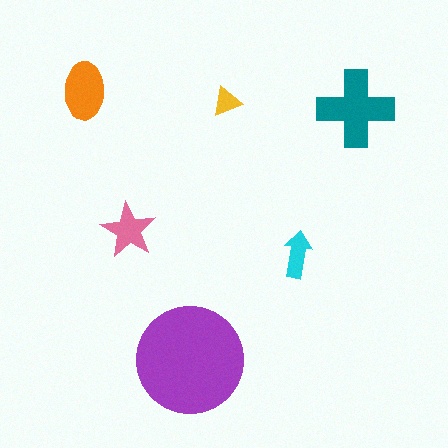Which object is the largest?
The purple circle.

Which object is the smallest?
The yellow triangle.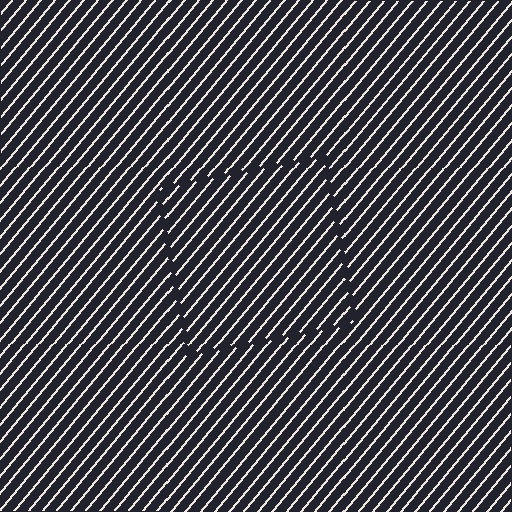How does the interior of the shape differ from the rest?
The interior of the shape contains the same grating, shifted by half a period — the contour is defined by the phase discontinuity where line-ends from the inner and outer gratings abut.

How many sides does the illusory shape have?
4 sides — the line-ends trace a square.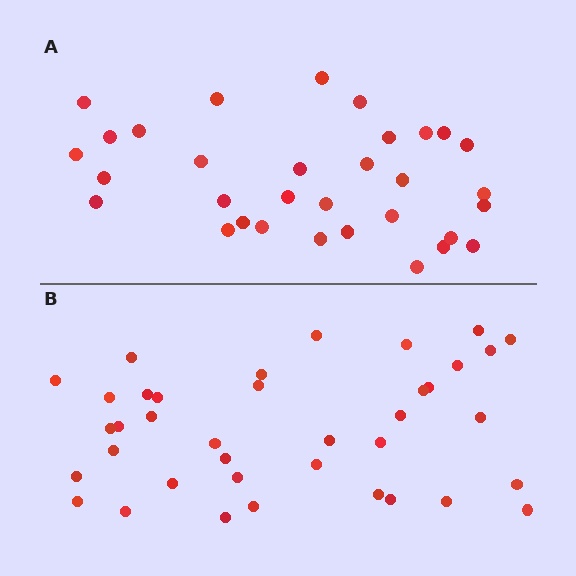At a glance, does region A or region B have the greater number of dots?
Region B (the bottom region) has more dots.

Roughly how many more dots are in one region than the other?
Region B has about 6 more dots than region A.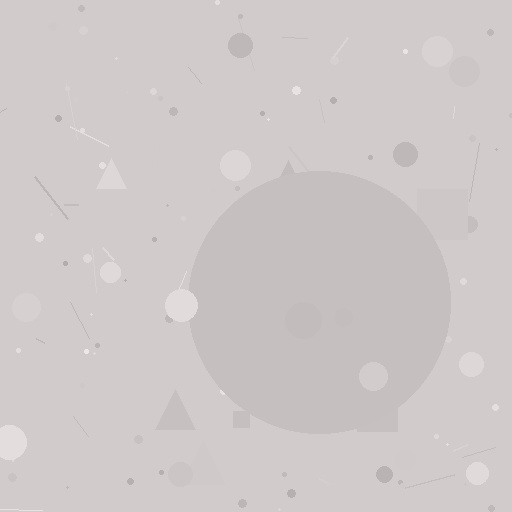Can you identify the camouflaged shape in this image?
The camouflaged shape is a circle.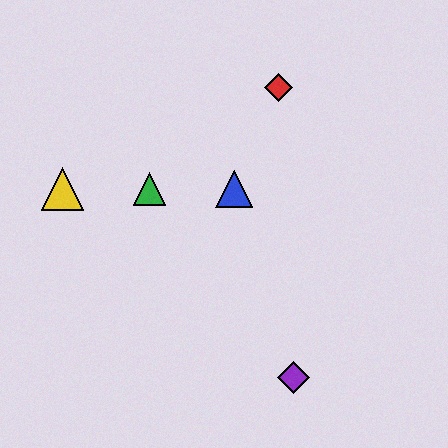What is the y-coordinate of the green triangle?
The green triangle is at y≈189.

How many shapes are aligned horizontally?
3 shapes (the blue triangle, the green triangle, the yellow triangle) are aligned horizontally.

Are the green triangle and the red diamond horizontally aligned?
No, the green triangle is at y≈189 and the red diamond is at y≈88.